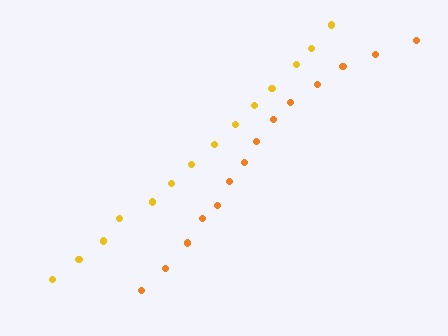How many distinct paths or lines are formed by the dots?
There are 2 distinct paths.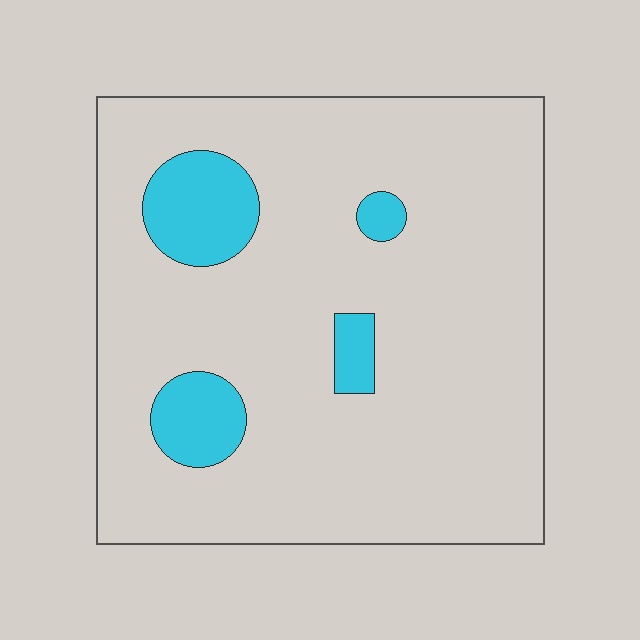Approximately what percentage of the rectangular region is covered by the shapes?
Approximately 10%.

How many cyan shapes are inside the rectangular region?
4.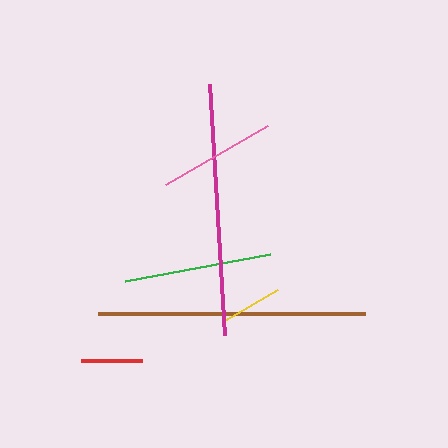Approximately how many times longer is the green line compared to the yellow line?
The green line is approximately 2.4 times the length of the yellow line.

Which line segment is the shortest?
The red line is the shortest at approximately 61 pixels.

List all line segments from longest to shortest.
From longest to shortest: brown, magenta, green, pink, yellow, red.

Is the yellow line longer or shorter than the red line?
The yellow line is longer than the red line.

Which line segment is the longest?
The brown line is the longest at approximately 267 pixels.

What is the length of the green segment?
The green segment is approximately 147 pixels long.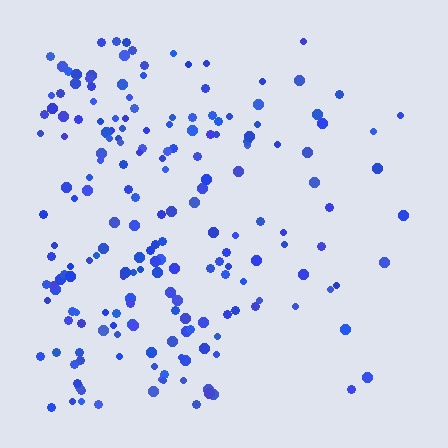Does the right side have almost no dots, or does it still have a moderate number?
Still a moderate number, just noticeably fewer than the left.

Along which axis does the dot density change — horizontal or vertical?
Horizontal.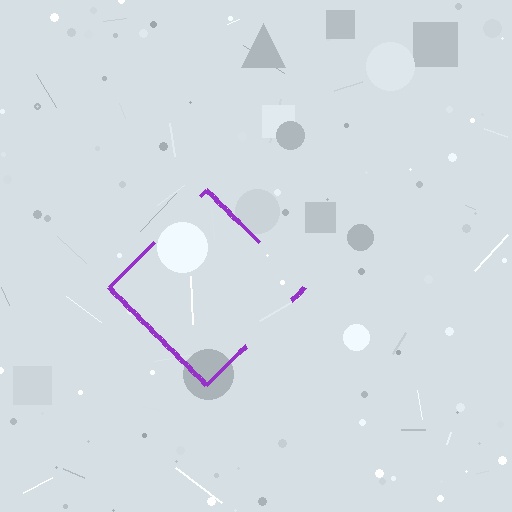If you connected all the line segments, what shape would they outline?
They would outline a diamond.